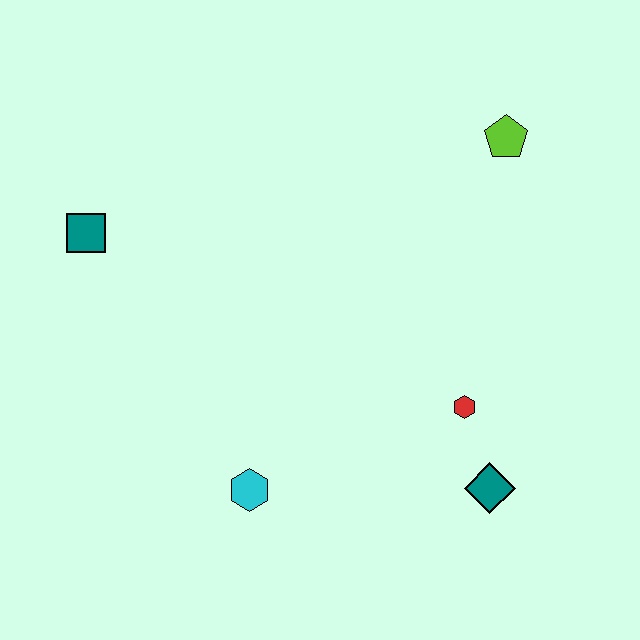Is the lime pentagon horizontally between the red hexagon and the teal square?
No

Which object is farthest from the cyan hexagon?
The lime pentagon is farthest from the cyan hexagon.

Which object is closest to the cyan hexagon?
The red hexagon is closest to the cyan hexagon.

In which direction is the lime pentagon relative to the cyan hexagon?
The lime pentagon is above the cyan hexagon.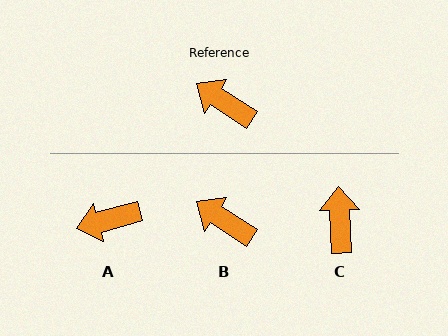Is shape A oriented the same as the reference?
No, it is off by about 48 degrees.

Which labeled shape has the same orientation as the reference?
B.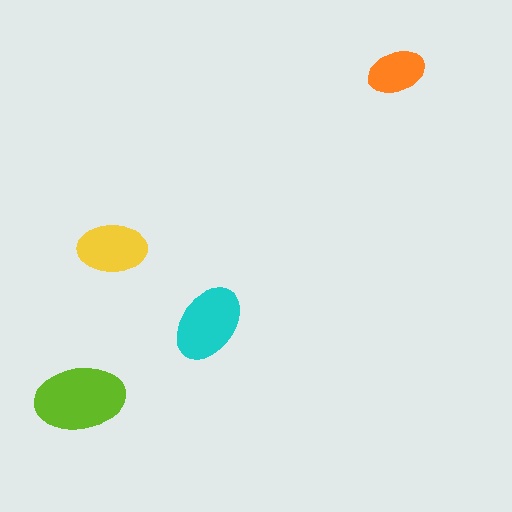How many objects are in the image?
There are 4 objects in the image.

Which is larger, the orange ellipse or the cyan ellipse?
The cyan one.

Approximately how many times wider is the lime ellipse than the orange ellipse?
About 1.5 times wider.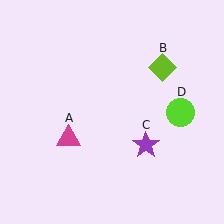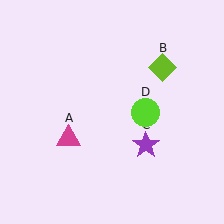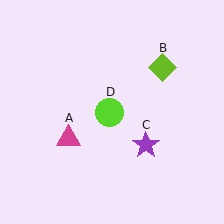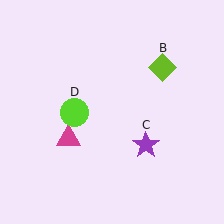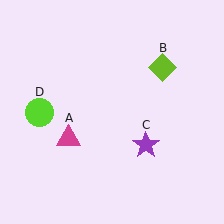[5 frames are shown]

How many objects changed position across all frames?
1 object changed position: lime circle (object D).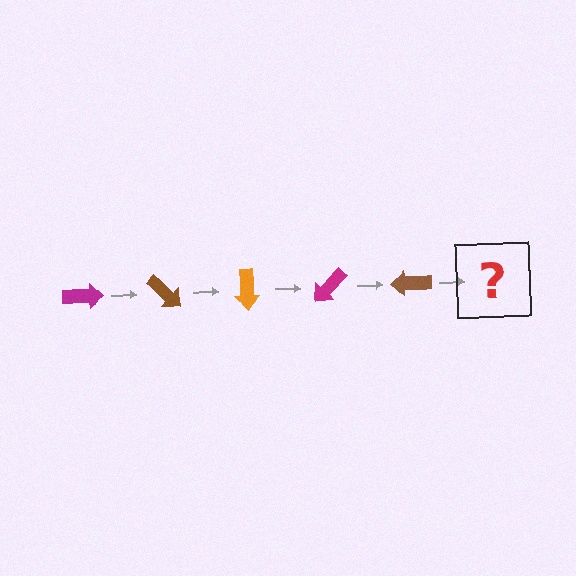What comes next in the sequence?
The next element should be an orange arrow, rotated 225 degrees from the start.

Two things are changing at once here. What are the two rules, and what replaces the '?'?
The two rules are that it rotates 45 degrees each step and the color cycles through magenta, brown, and orange. The '?' should be an orange arrow, rotated 225 degrees from the start.